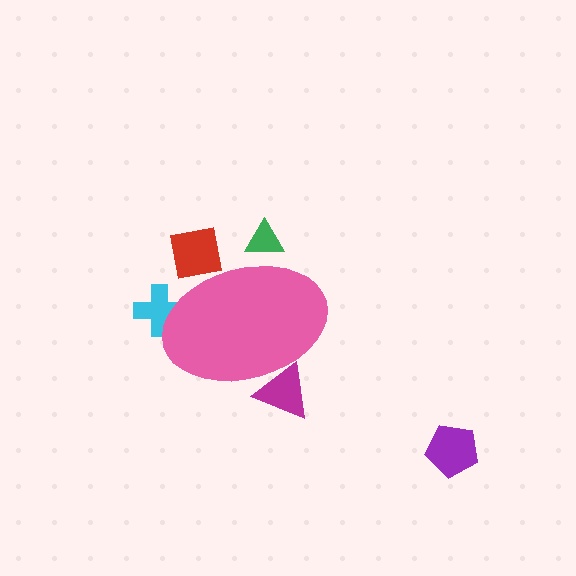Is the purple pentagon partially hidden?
No, the purple pentagon is fully visible.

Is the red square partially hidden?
Yes, the red square is partially hidden behind the pink ellipse.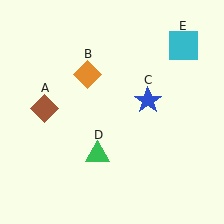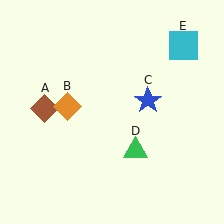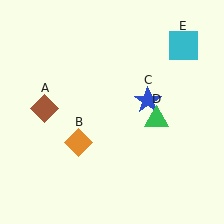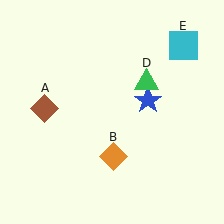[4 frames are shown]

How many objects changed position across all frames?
2 objects changed position: orange diamond (object B), green triangle (object D).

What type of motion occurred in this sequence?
The orange diamond (object B), green triangle (object D) rotated counterclockwise around the center of the scene.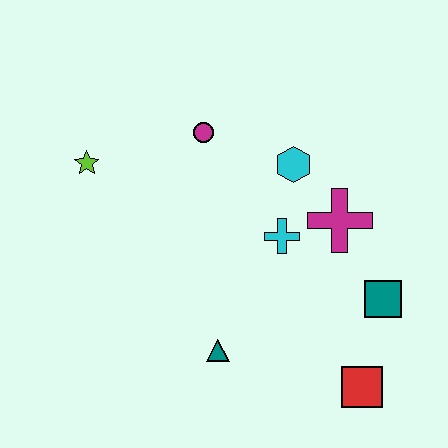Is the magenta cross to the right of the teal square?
No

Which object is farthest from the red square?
The lime star is farthest from the red square.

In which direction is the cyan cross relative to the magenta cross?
The cyan cross is to the left of the magenta cross.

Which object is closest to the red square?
The teal square is closest to the red square.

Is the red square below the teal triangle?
Yes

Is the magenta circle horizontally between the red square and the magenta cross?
No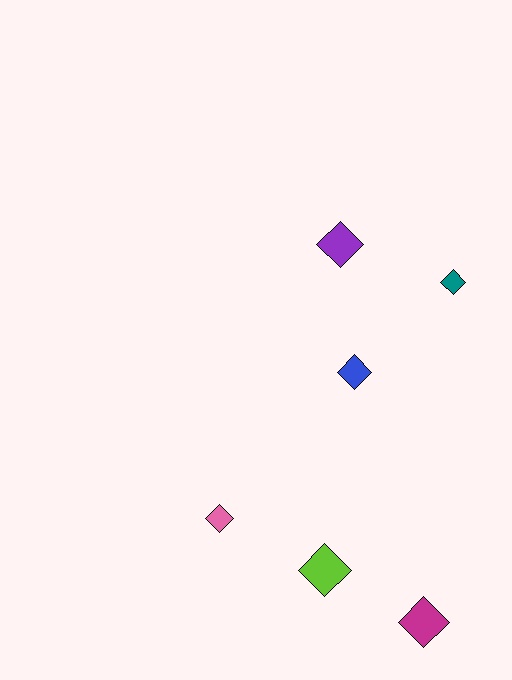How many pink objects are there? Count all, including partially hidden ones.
There is 1 pink object.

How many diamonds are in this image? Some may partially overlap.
There are 6 diamonds.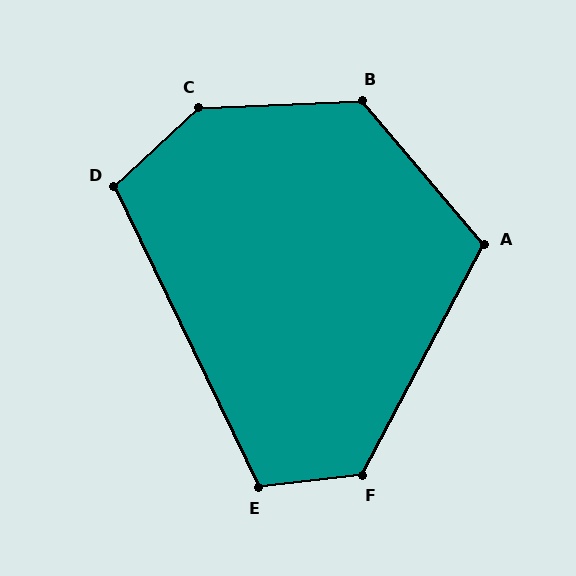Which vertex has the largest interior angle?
C, at approximately 139 degrees.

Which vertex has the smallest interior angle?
D, at approximately 107 degrees.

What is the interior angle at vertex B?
Approximately 128 degrees (obtuse).